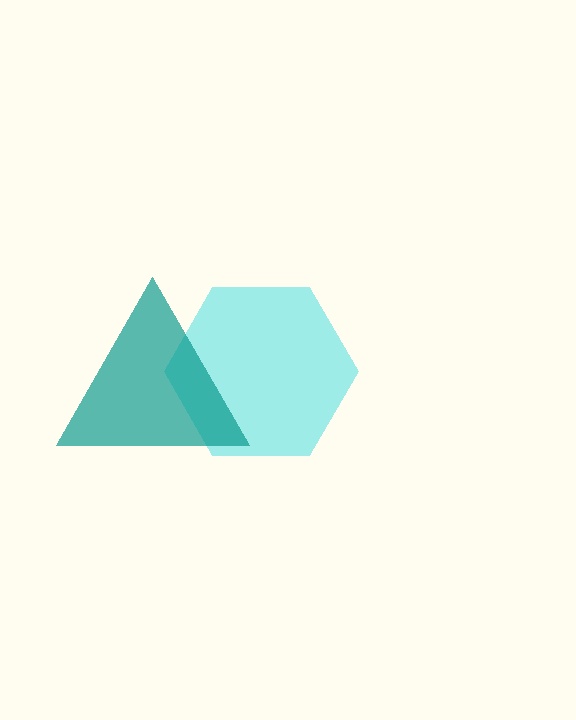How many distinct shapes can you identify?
There are 2 distinct shapes: a cyan hexagon, a teal triangle.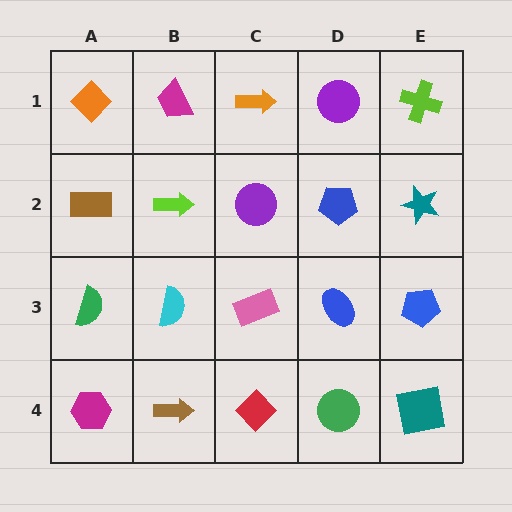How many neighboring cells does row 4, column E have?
2.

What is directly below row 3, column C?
A red diamond.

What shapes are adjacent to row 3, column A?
A brown rectangle (row 2, column A), a magenta hexagon (row 4, column A), a cyan semicircle (row 3, column B).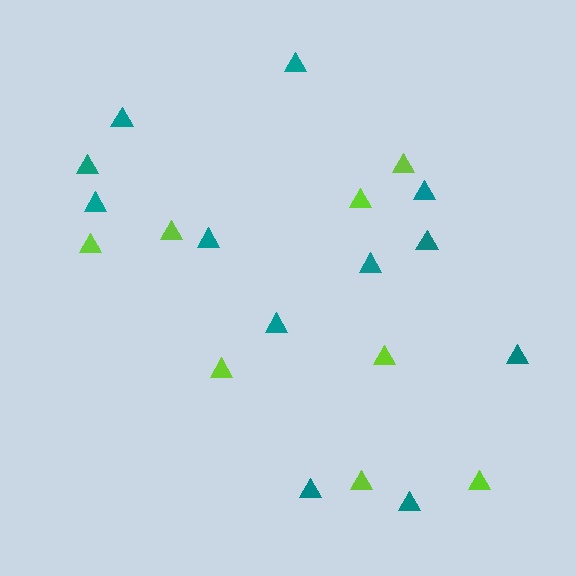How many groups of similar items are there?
There are 2 groups: one group of lime triangles (8) and one group of teal triangles (12).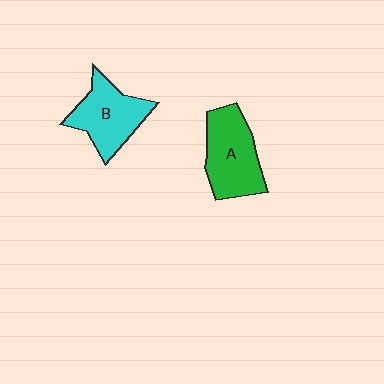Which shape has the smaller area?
Shape B (cyan).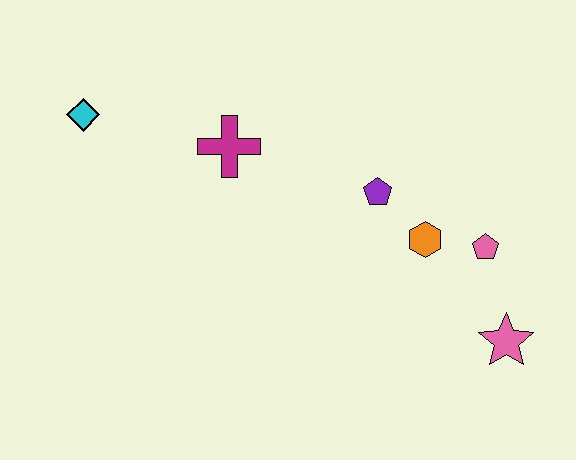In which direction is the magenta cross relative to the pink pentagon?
The magenta cross is to the left of the pink pentagon.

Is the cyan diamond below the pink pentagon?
No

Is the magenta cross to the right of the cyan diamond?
Yes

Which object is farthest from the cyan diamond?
The pink star is farthest from the cyan diamond.